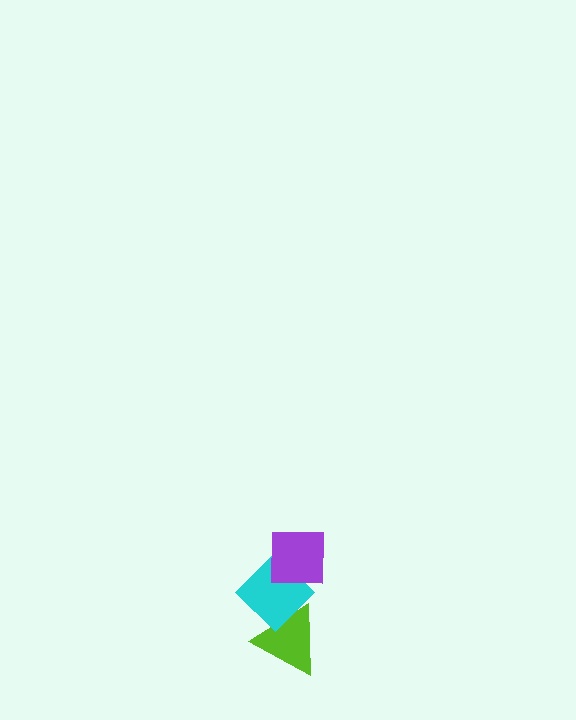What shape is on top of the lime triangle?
The cyan diamond is on top of the lime triangle.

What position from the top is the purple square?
The purple square is 1st from the top.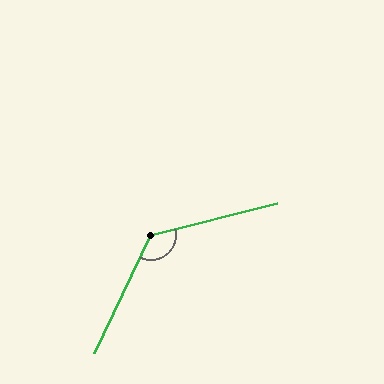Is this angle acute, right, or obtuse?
It is obtuse.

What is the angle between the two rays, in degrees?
Approximately 130 degrees.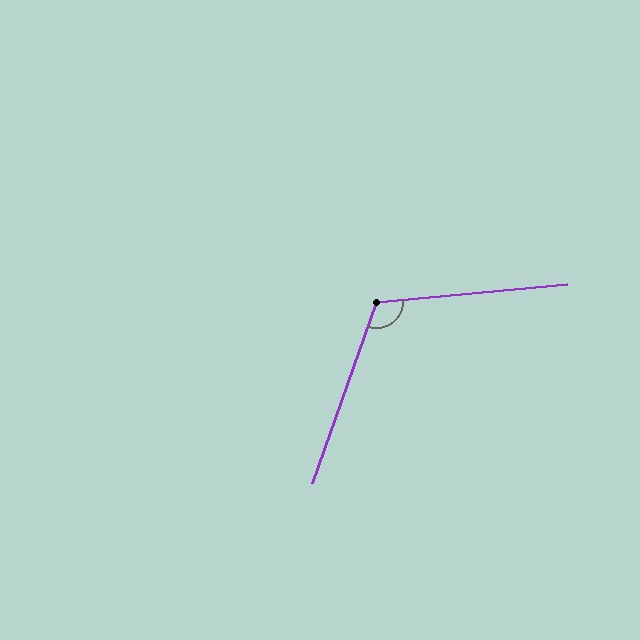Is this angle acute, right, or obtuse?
It is obtuse.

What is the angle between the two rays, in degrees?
Approximately 115 degrees.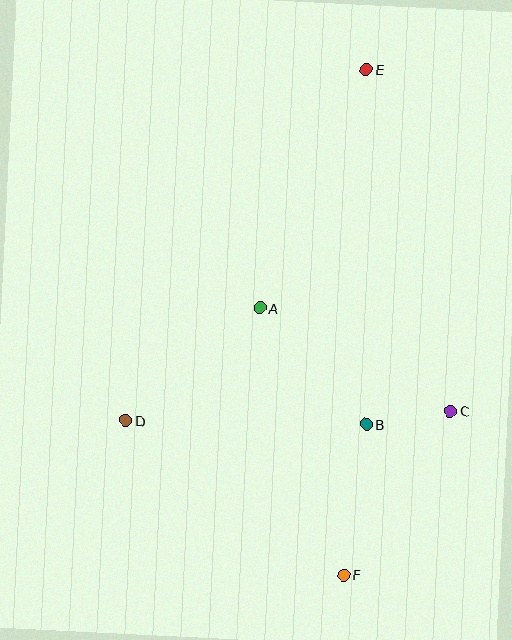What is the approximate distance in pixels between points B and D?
The distance between B and D is approximately 241 pixels.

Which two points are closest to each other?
Points B and C are closest to each other.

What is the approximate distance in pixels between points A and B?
The distance between A and B is approximately 158 pixels.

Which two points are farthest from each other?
Points E and F are farthest from each other.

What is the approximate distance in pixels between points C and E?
The distance between C and E is approximately 352 pixels.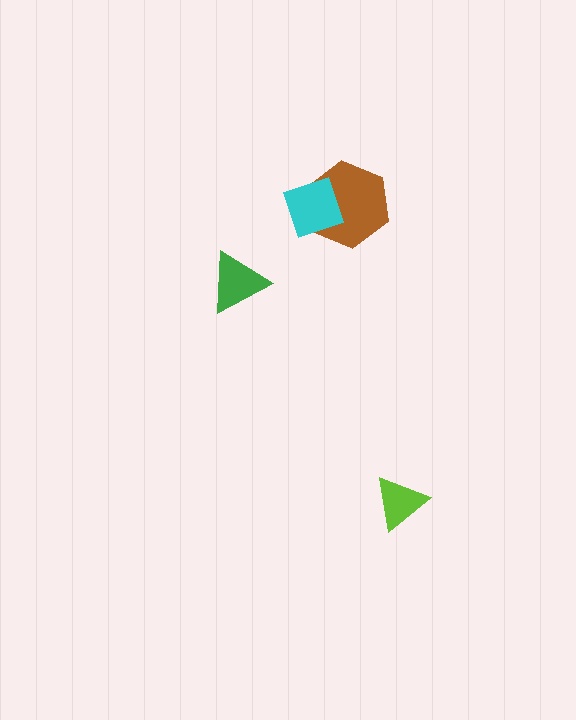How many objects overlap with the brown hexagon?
1 object overlaps with the brown hexagon.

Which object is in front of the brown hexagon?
The cyan diamond is in front of the brown hexagon.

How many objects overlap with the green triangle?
0 objects overlap with the green triangle.